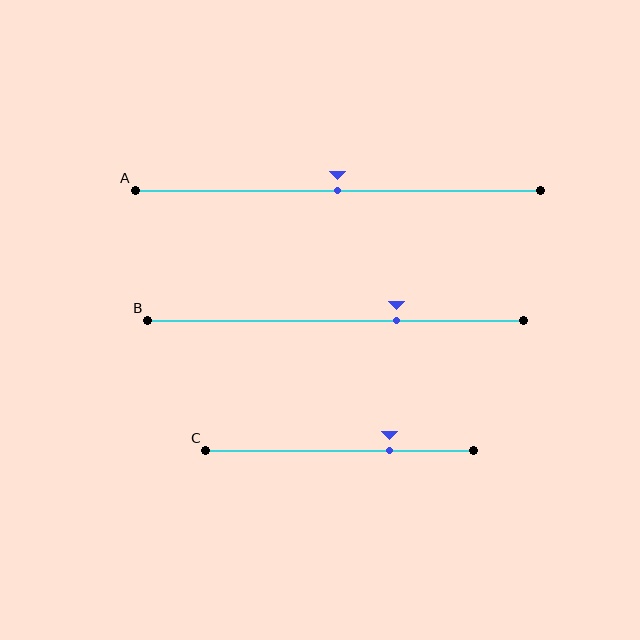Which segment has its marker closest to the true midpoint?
Segment A has its marker closest to the true midpoint.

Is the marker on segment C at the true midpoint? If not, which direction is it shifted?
No, the marker on segment C is shifted to the right by about 19% of the segment length.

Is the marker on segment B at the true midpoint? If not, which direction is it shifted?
No, the marker on segment B is shifted to the right by about 16% of the segment length.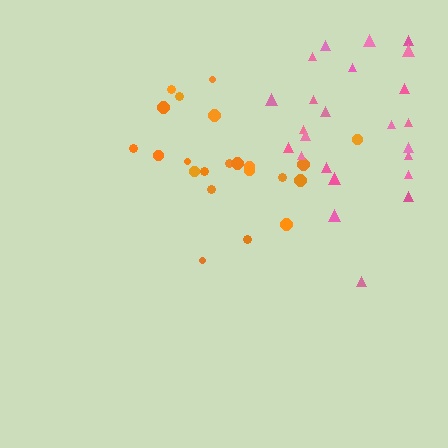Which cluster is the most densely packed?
Orange.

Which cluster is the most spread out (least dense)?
Pink.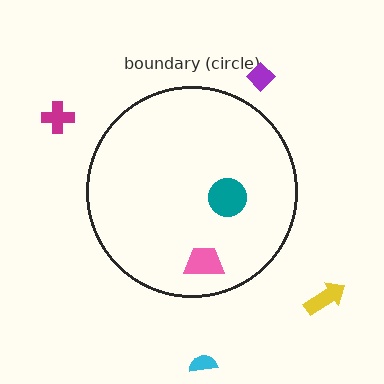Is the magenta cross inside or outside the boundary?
Outside.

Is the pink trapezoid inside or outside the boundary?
Inside.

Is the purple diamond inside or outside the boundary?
Outside.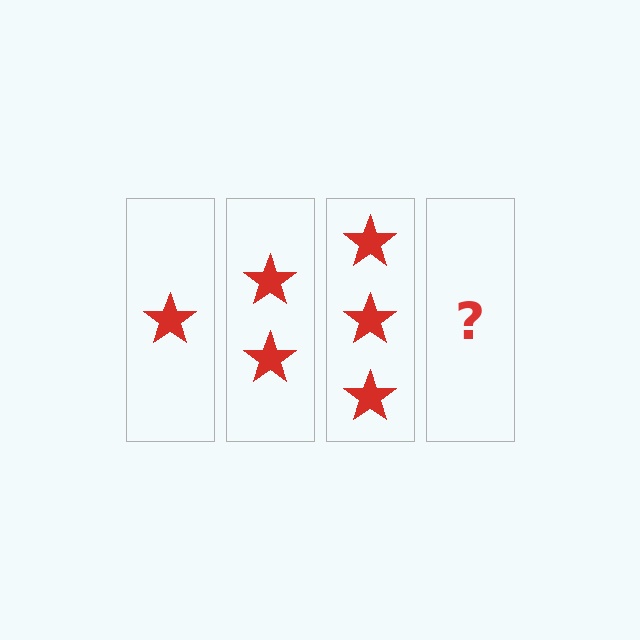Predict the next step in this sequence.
The next step is 4 stars.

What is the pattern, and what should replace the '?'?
The pattern is that each step adds one more star. The '?' should be 4 stars.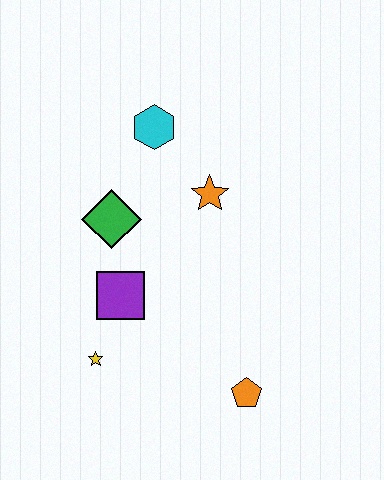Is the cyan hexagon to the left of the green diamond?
No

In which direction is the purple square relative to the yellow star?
The purple square is above the yellow star.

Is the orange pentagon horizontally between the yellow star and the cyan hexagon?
No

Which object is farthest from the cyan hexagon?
The orange pentagon is farthest from the cyan hexagon.